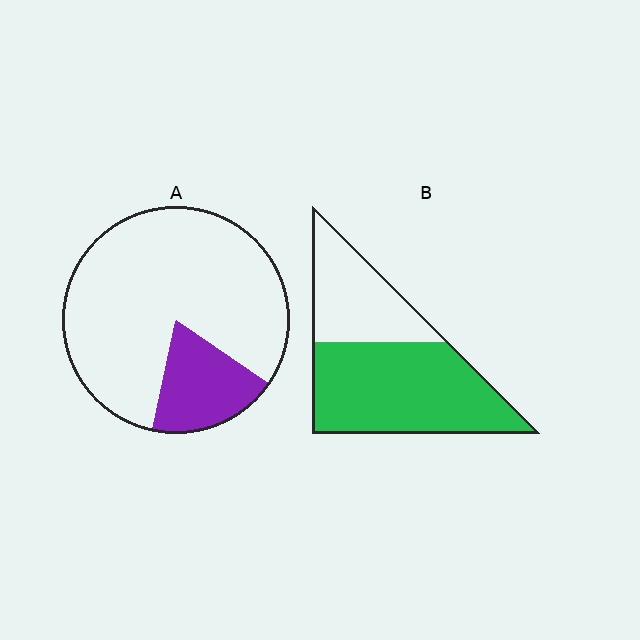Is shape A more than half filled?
No.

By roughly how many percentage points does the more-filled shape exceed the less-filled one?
By roughly 45 percentage points (B over A).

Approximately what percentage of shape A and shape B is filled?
A is approximately 20% and B is approximately 65%.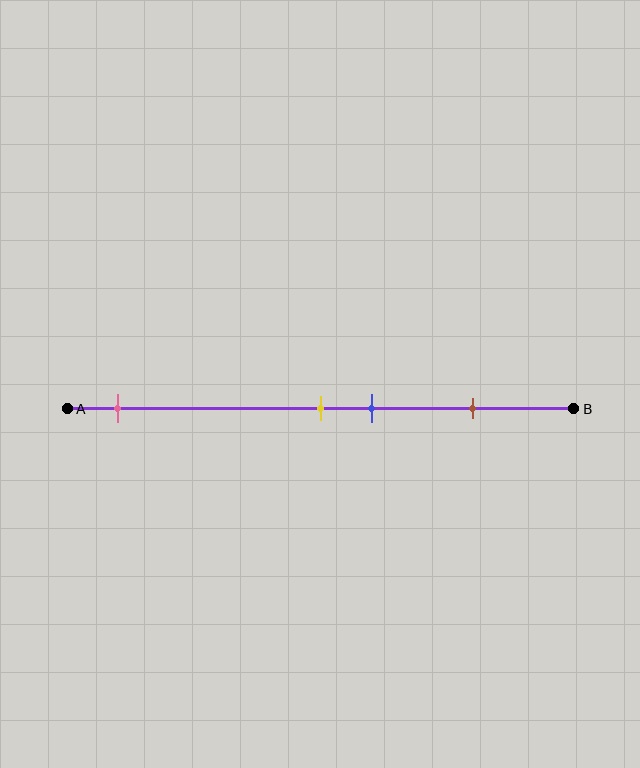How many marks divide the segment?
There are 4 marks dividing the segment.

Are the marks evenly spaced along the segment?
No, the marks are not evenly spaced.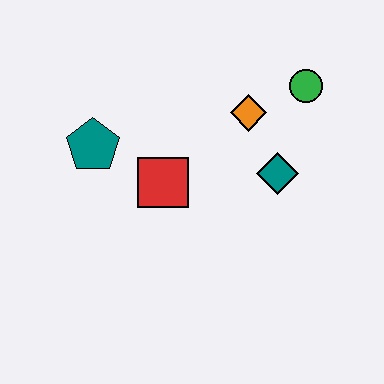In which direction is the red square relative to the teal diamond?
The red square is to the left of the teal diamond.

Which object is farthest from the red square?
The green circle is farthest from the red square.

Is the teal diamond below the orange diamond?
Yes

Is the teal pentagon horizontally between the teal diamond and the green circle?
No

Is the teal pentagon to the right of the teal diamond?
No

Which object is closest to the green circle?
The orange diamond is closest to the green circle.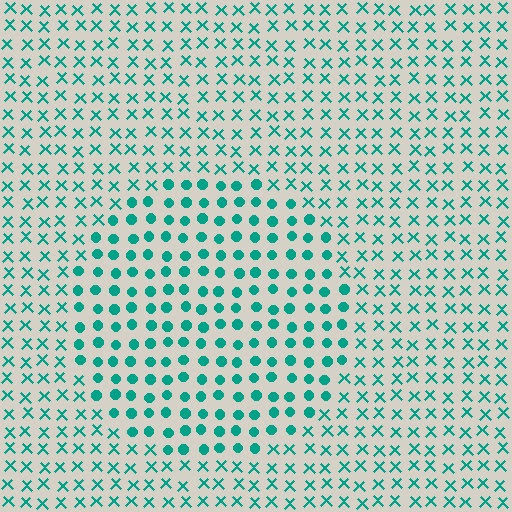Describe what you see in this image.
The image is filled with small teal elements arranged in a uniform grid. A circle-shaped region contains circles, while the surrounding area contains X marks. The boundary is defined purely by the change in element shape.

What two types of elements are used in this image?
The image uses circles inside the circle region and X marks outside it.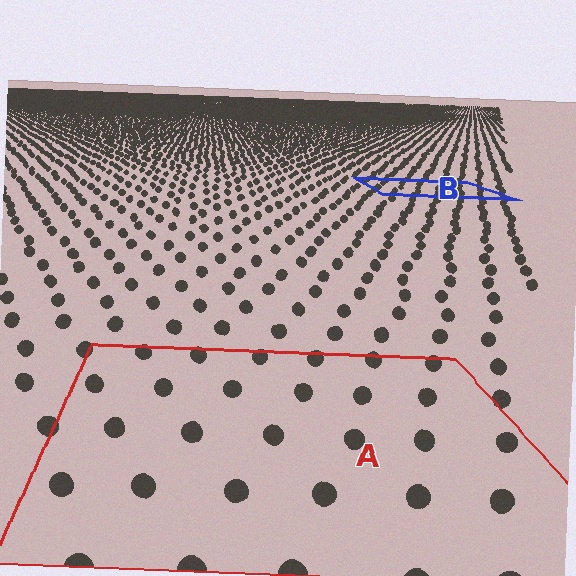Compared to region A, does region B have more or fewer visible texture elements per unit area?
Region B has more texture elements per unit area — they are packed more densely because it is farther away.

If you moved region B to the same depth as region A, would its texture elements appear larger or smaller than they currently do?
They would appear larger. At a closer depth, the same texture elements are projected at a bigger on-screen size.